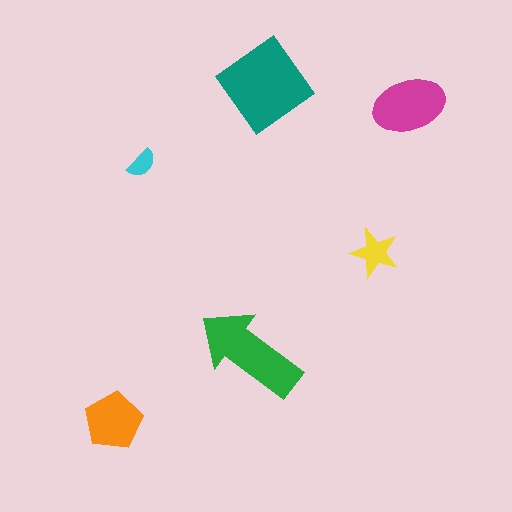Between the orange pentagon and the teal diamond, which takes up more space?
The teal diamond.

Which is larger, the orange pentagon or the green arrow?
The green arrow.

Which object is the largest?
The teal diamond.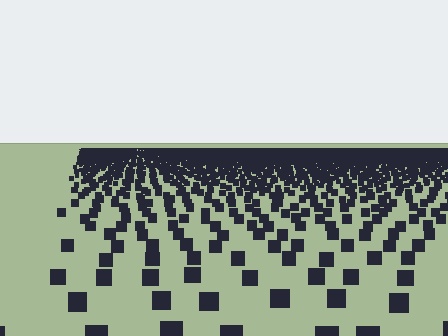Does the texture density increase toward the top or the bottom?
Density increases toward the top.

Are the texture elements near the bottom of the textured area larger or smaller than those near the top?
Larger. Near the bottom, elements are closer to the viewer and appear at a bigger on-screen size.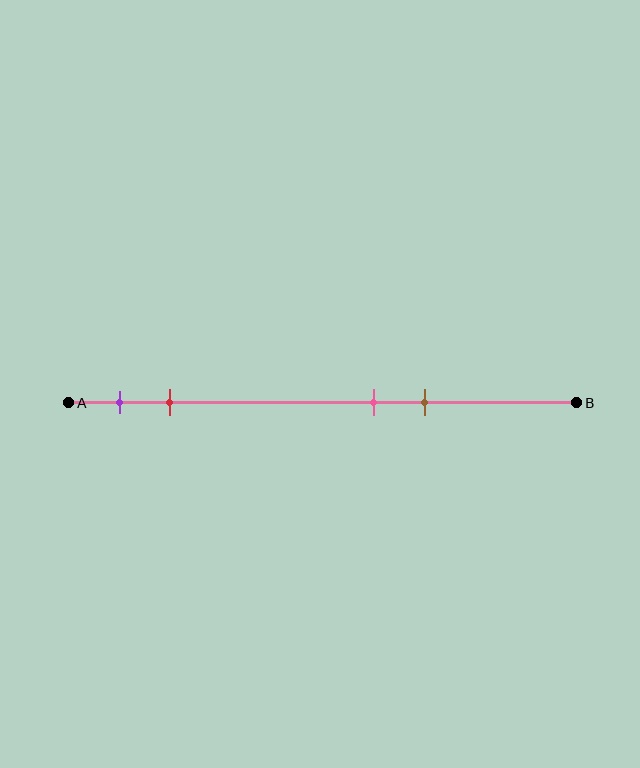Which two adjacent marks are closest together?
The pink and brown marks are the closest adjacent pair.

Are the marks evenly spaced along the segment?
No, the marks are not evenly spaced.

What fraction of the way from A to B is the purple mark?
The purple mark is approximately 10% (0.1) of the way from A to B.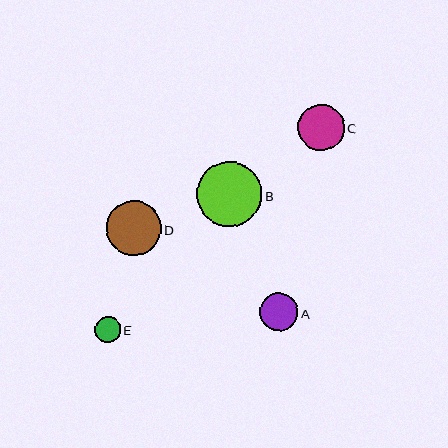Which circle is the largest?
Circle B is the largest with a size of approximately 65 pixels.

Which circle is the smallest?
Circle E is the smallest with a size of approximately 25 pixels.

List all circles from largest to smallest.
From largest to smallest: B, D, C, A, E.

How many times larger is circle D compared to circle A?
Circle D is approximately 1.4 times the size of circle A.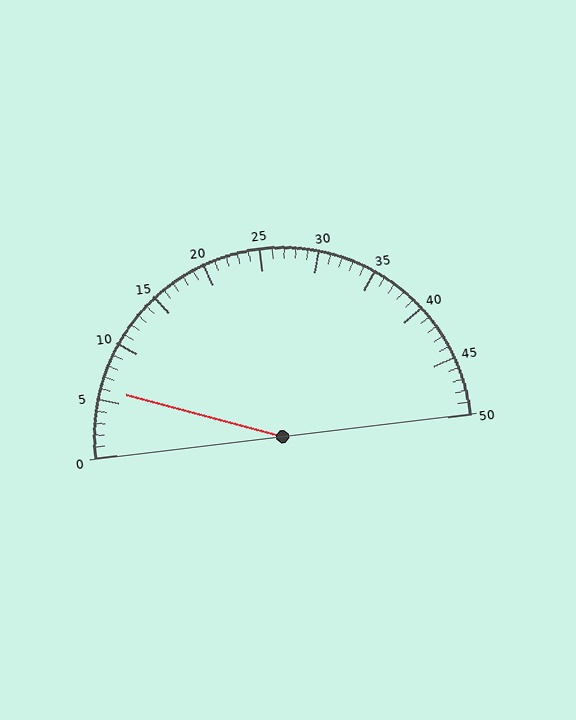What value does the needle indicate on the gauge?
The needle indicates approximately 6.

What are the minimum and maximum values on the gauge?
The gauge ranges from 0 to 50.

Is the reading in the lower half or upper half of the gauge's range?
The reading is in the lower half of the range (0 to 50).